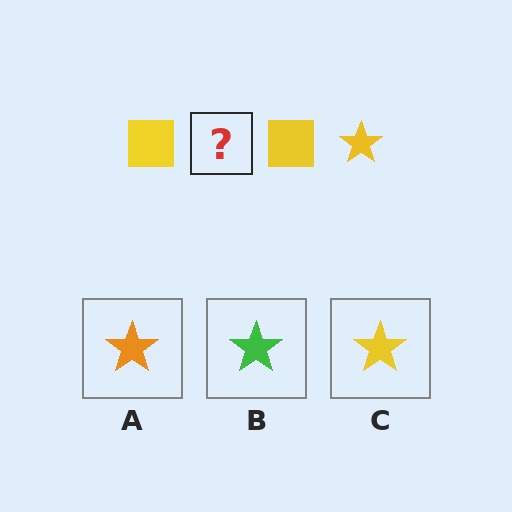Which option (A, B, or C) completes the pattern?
C.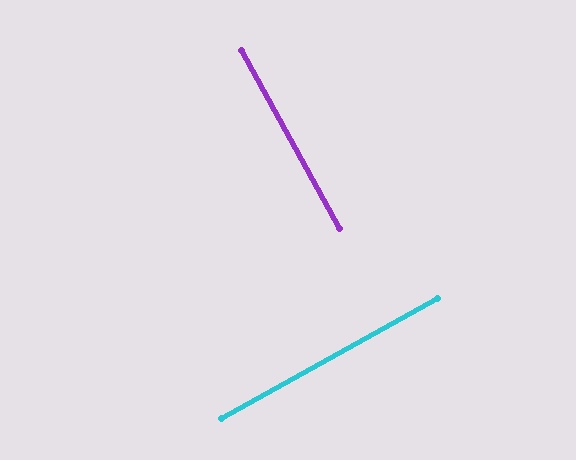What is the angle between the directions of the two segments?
Approximately 90 degrees.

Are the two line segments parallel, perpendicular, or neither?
Perpendicular — they meet at approximately 90°.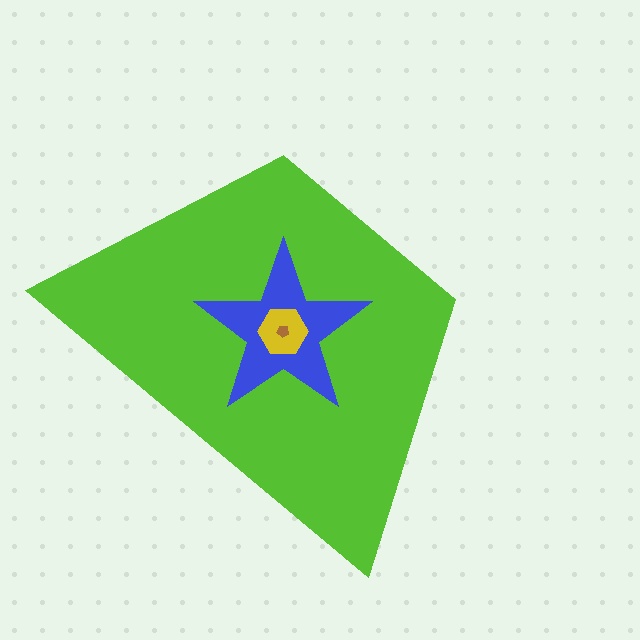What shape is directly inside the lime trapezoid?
The blue star.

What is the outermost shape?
The lime trapezoid.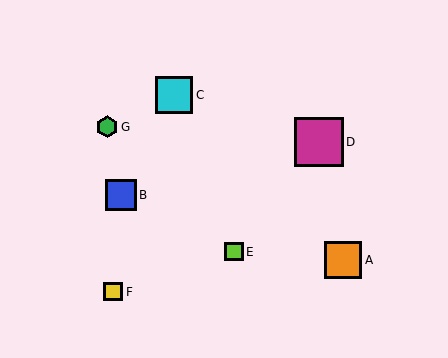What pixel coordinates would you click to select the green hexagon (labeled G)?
Click at (107, 127) to select the green hexagon G.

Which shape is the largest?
The magenta square (labeled D) is the largest.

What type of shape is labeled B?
Shape B is a blue square.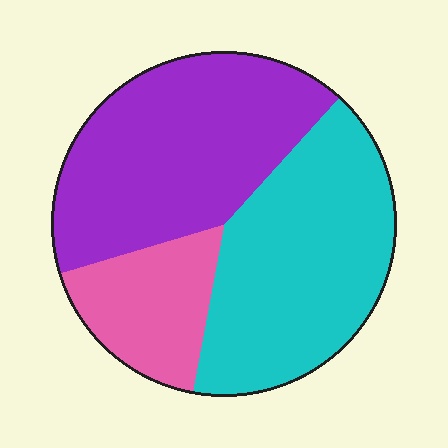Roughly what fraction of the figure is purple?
Purple takes up about two fifths (2/5) of the figure.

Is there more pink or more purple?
Purple.